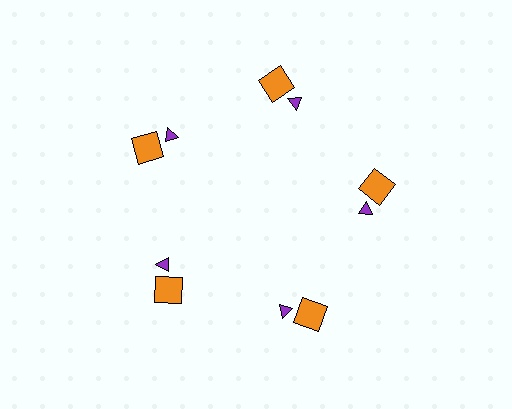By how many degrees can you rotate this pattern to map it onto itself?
The pattern maps onto itself every 72 degrees of rotation.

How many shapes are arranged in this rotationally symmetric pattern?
There are 10 shapes, arranged in 5 groups of 2.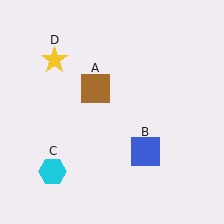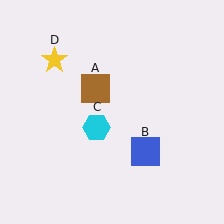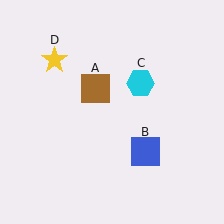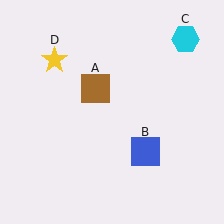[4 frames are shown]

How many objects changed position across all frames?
1 object changed position: cyan hexagon (object C).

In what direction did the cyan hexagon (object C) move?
The cyan hexagon (object C) moved up and to the right.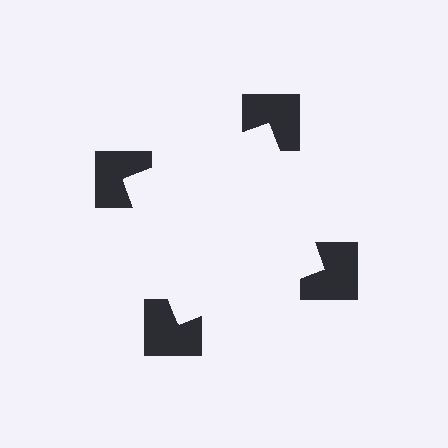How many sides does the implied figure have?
4 sides.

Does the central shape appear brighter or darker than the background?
It typically appears slightly brighter than the background, even though no actual brightness change is drawn.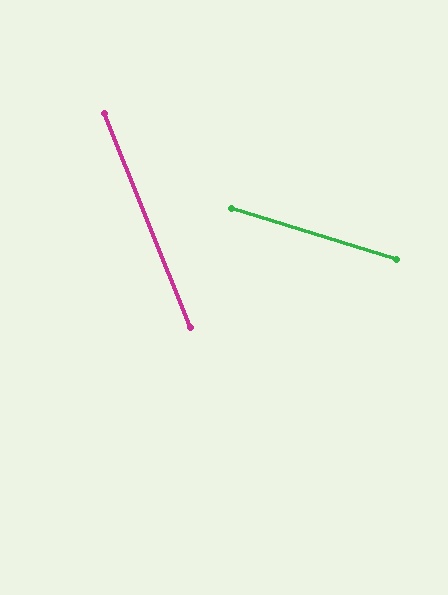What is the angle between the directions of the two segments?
Approximately 51 degrees.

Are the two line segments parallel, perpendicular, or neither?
Neither parallel nor perpendicular — they differ by about 51°.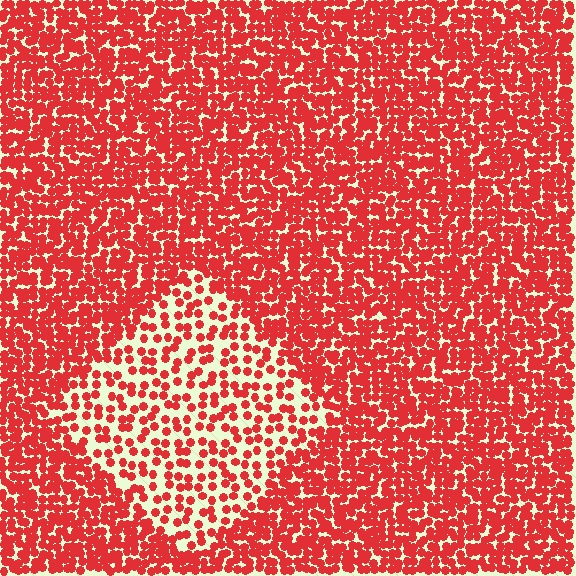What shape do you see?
I see a diamond.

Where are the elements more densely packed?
The elements are more densely packed outside the diamond boundary.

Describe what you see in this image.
The image contains small red elements arranged at two different densities. A diamond-shaped region is visible where the elements are less densely packed than the surrounding area.